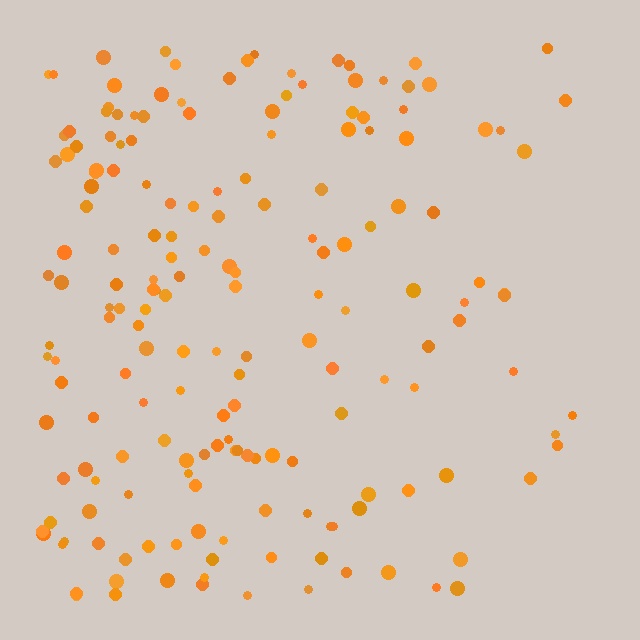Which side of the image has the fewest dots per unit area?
The right.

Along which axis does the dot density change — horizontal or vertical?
Horizontal.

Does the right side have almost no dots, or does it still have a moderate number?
Still a moderate number, just noticeably fewer than the left.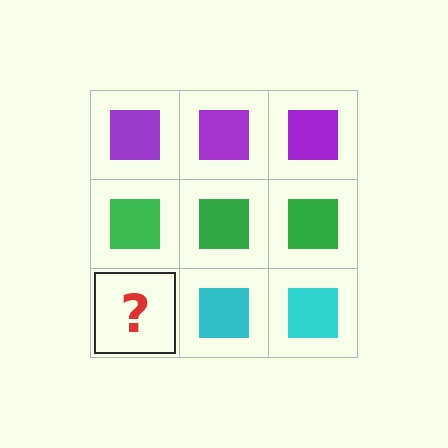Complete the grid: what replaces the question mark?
The question mark should be replaced with a cyan square.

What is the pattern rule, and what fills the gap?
The rule is that each row has a consistent color. The gap should be filled with a cyan square.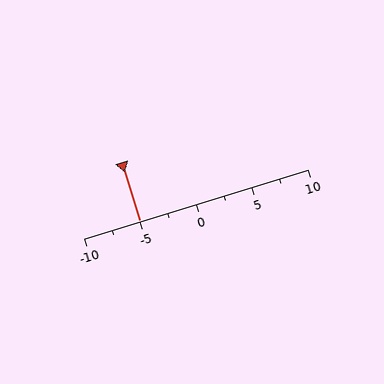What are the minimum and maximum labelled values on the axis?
The axis runs from -10 to 10.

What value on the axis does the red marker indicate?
The marker indicates approximately -5.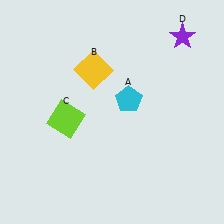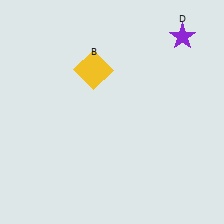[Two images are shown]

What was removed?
The cyan pentagon (A), the lime square (C) were removed in Image 2.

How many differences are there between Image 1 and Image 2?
There are 2 differences between the two images.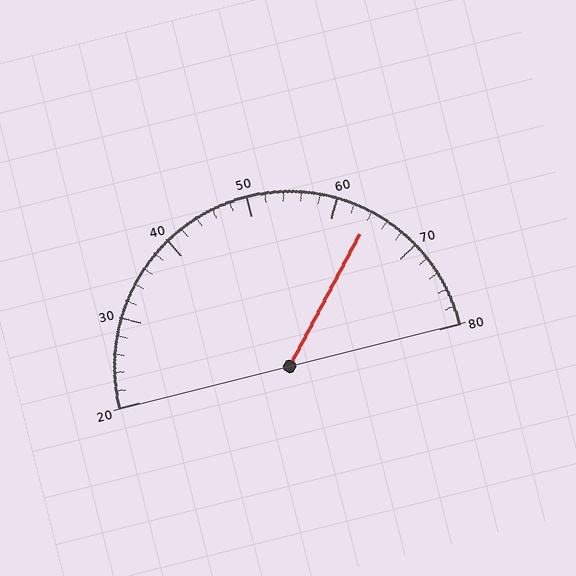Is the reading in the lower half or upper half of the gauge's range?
The reading is in the upper half of the range (20 to 80).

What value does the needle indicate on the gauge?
The needle indicates approximately 64.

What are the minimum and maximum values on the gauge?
The gauge ranges from 20 to 80.